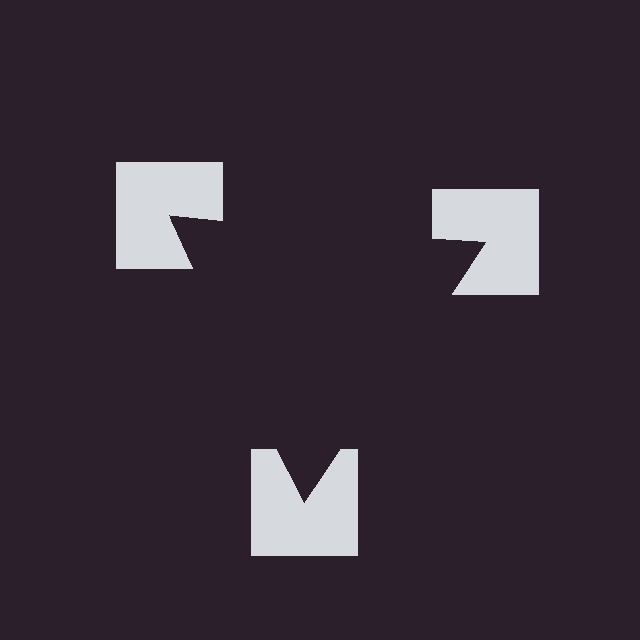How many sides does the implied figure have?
3 sides.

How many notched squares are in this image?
There are 3 — one at each vertex of the illusory triangle.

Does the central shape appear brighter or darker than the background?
It typically appears slightly darker than the background, even though no actual brightness change is drawn.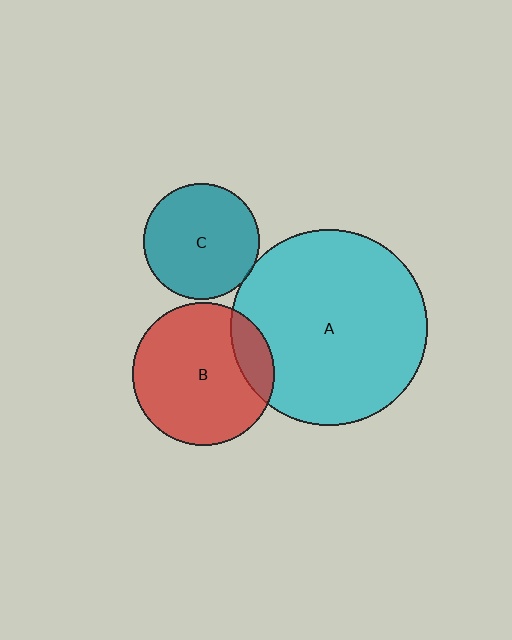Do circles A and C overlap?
Yes.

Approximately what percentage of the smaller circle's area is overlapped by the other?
Approximately 5%.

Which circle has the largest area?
Circle A (cyan).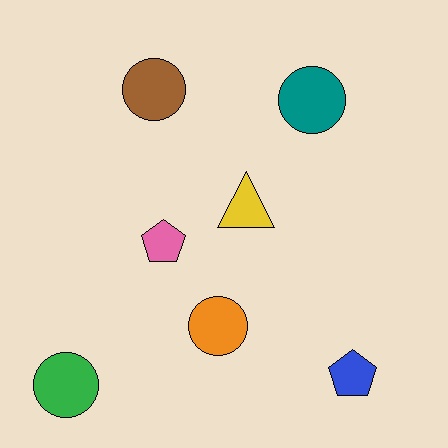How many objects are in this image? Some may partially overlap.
There are 7 objects.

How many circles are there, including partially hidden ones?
There are 4 circles.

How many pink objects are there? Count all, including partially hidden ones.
There is 1 pink object.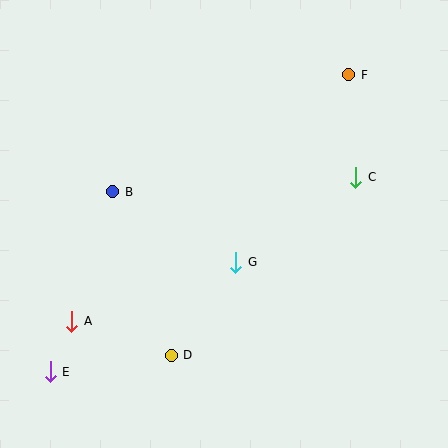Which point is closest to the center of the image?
Point G at (236, 262) is closest to the center.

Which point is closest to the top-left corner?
Point B is closest to the top-left corner.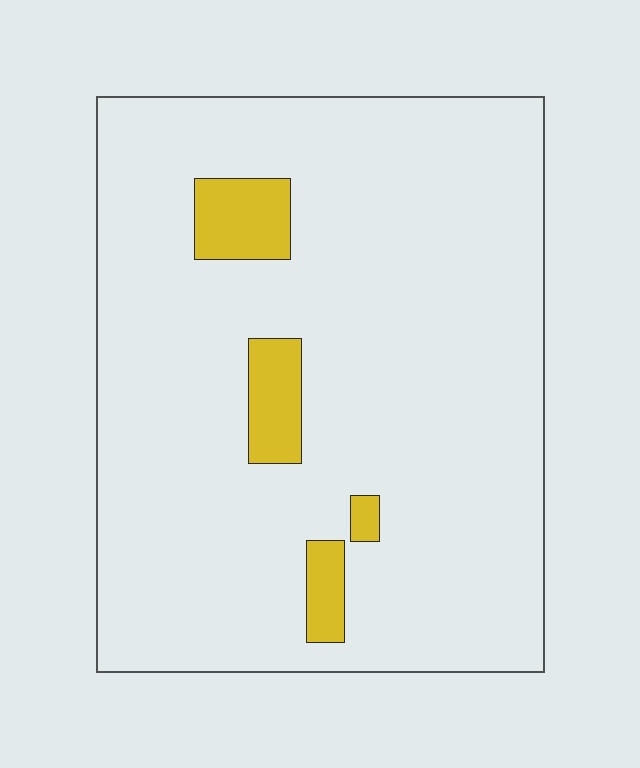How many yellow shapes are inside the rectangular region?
4.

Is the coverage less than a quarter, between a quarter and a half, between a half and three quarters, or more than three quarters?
Less than a quarter.